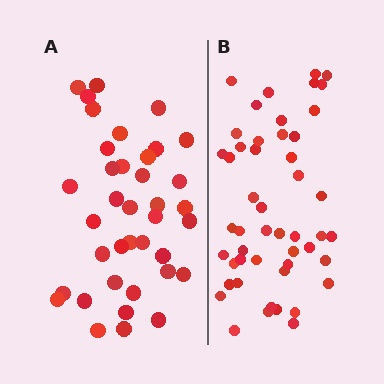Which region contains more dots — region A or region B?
Region B (the right region) has more dots.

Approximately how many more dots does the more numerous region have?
Region B has roughly 12 or so more dots than region A.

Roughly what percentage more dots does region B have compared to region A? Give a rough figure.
About 30% more.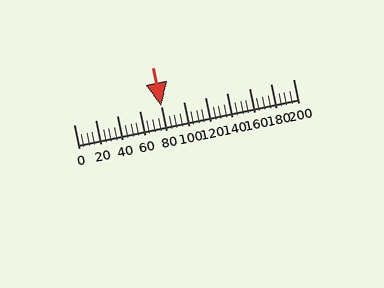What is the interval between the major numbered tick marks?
The major tick marks are spaced 20 units apart.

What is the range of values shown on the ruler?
The ruler shows values from 0 to 200.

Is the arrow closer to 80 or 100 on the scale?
The arrow is closer to 80.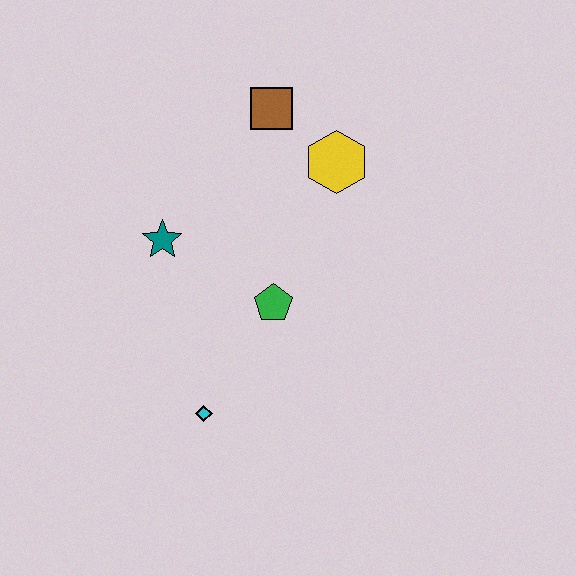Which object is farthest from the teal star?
The yellow hexagon is farthest from the teal star.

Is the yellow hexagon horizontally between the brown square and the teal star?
No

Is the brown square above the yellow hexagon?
Yes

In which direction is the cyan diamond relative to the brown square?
The cyan diamond is below the brown square.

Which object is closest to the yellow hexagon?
The brown square is closest to the yellow hexagon.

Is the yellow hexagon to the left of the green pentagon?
No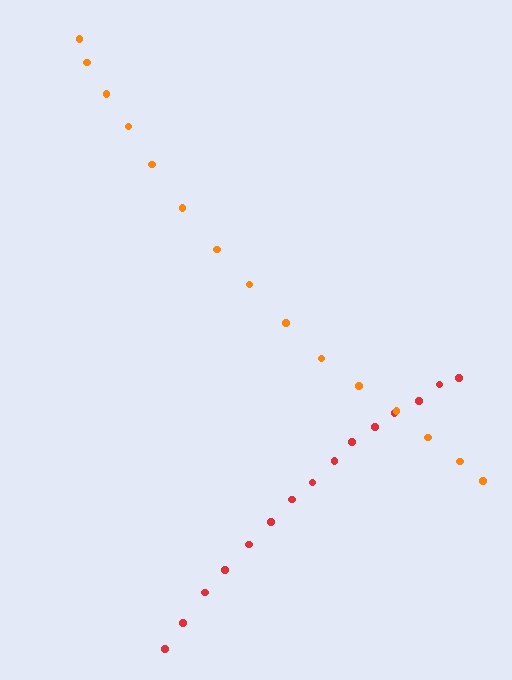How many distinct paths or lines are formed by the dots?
There are 2 distinct paths.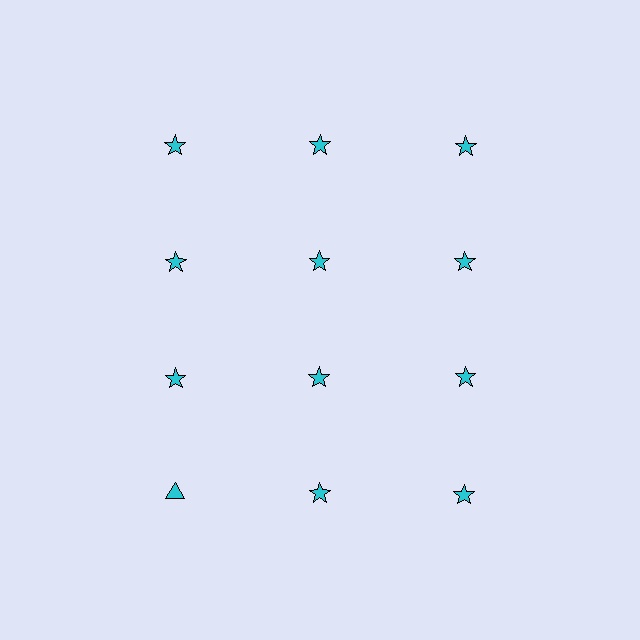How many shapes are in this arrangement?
There are 12 shapes arranged in a grid pattern.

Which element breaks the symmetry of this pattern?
The cyan triangle in the fourth row, leftmost column breaks the symmetry. All other shapes are cyan stars.